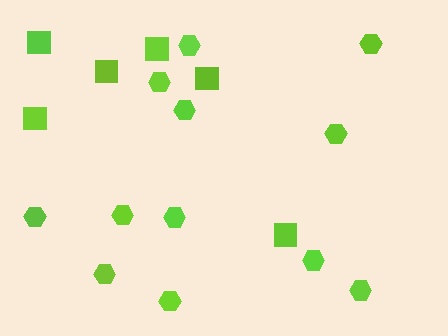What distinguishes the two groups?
There are 2 groups: one group of hexagons (12) and one group of squares (6).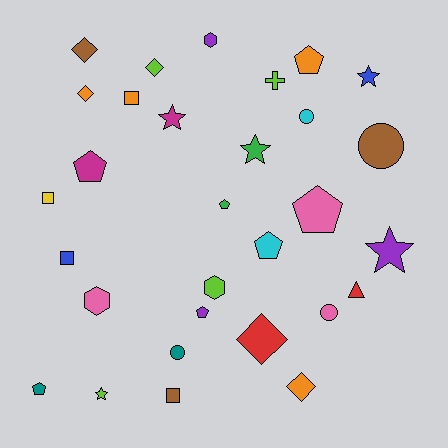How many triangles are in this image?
There is 1 triangle.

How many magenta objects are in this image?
There are 2 magenta objects.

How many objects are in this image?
There are 30 objects.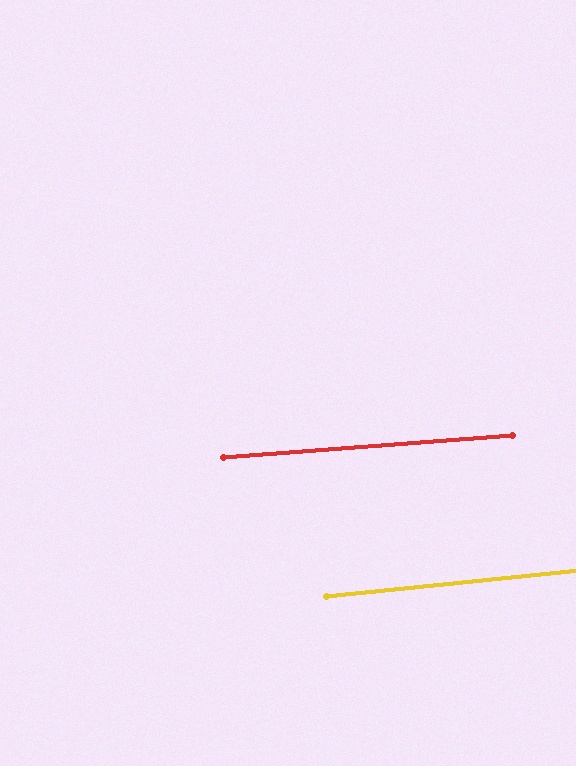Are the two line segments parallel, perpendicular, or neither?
Parallel — their directions differ by only 1.5°.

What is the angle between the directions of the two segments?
Approximately 2 degrees.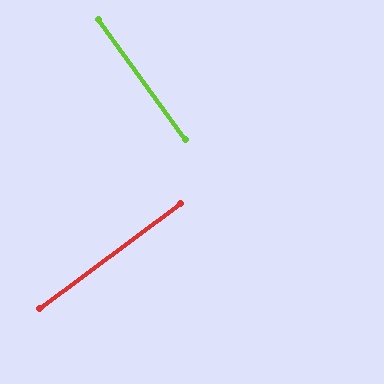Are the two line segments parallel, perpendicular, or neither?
Perpendicular — they meet at approximately 89°.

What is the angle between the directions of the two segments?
Approximately 89 degrees.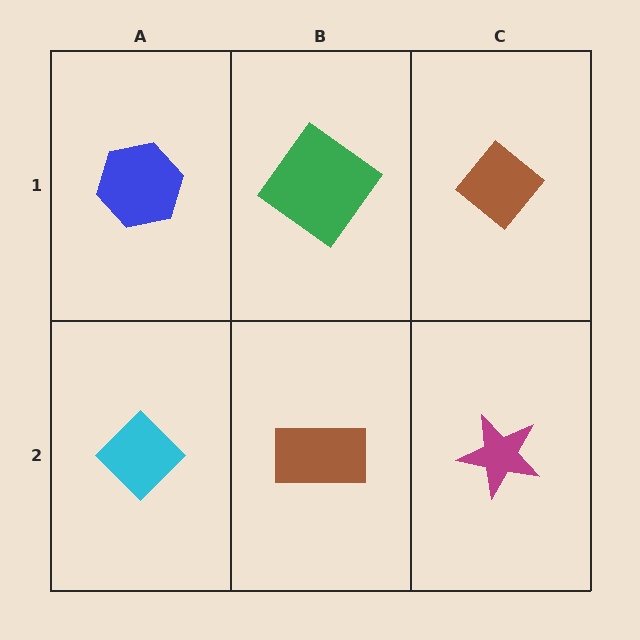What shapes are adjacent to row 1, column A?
A cyan diamond (row 2, column A), a green diamond (row 1, column B).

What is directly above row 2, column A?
A blue hexagon.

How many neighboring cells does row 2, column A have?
2.